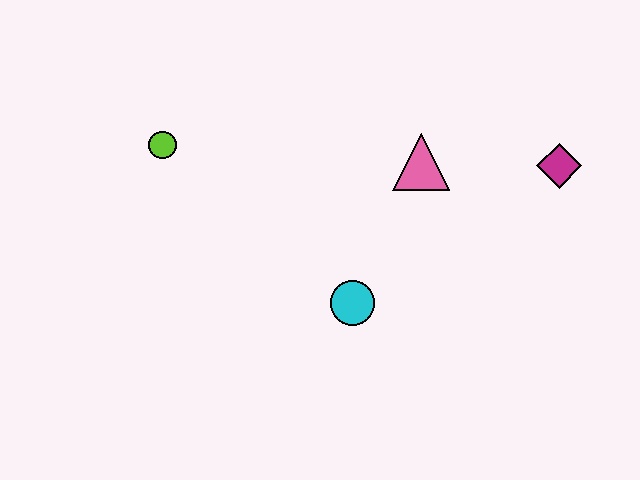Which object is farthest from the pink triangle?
The lime circle is farthest from the pink triangle.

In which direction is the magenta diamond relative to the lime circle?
The magenta diamond is to the right of the lime circle.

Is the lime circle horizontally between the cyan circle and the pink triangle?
No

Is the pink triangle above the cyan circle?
Yes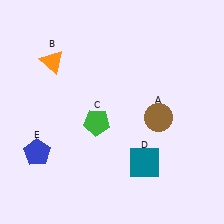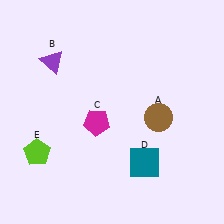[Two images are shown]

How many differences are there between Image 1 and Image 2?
There are 3 differences between the two images.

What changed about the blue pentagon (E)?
In Image 1, E is blue. In Image 2, it changed to lime.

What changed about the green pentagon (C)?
In Image 1, C is green. In Image 2, it changed to magenta.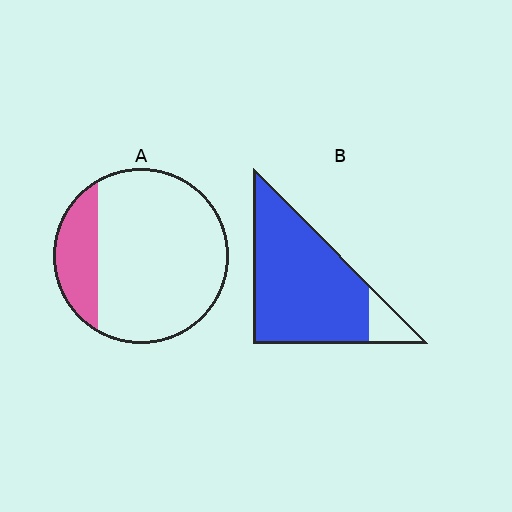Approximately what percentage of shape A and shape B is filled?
A is approximately 20% and B is approximately 90%.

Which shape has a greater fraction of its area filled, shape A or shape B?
Shape B.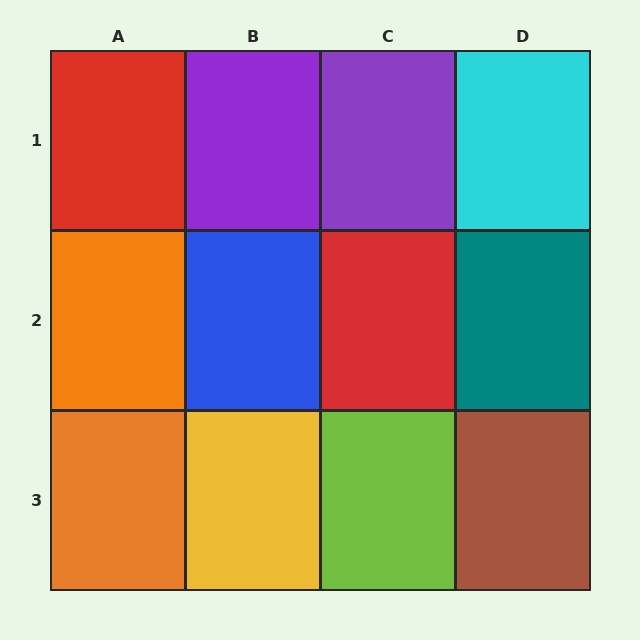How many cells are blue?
1 cell is blue.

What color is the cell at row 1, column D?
Cyan.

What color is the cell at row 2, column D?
Teal.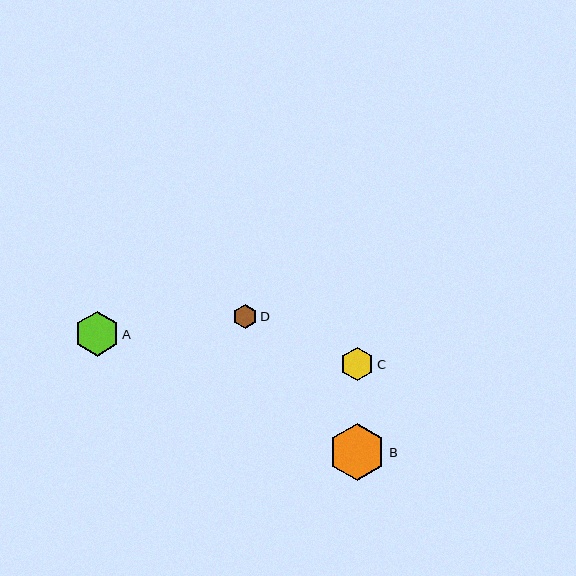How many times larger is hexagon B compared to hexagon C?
Hexagon B is approximately 1.7 times the size of hexagon C.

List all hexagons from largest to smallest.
From largest to smallest: B, A, C, D.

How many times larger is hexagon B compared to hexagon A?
Hexagon B is approximately 1.3 times the size of hexagon A.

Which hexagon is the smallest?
Hexagon D is the smallest with a size of approximately 24 pixels.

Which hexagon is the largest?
Hexagon B is the largest with a size of approximately 57 pixels.